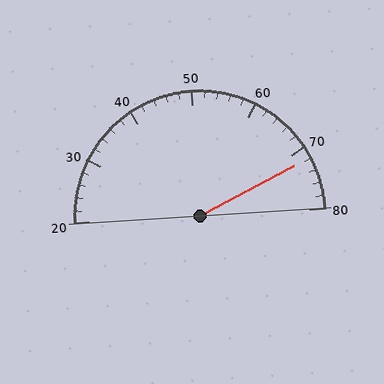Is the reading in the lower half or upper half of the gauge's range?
The reading is in the upper half of the range (20 to 80).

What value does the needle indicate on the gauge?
The needle indicates approximately 72.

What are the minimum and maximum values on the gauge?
The gauge ranges from 20 to 80.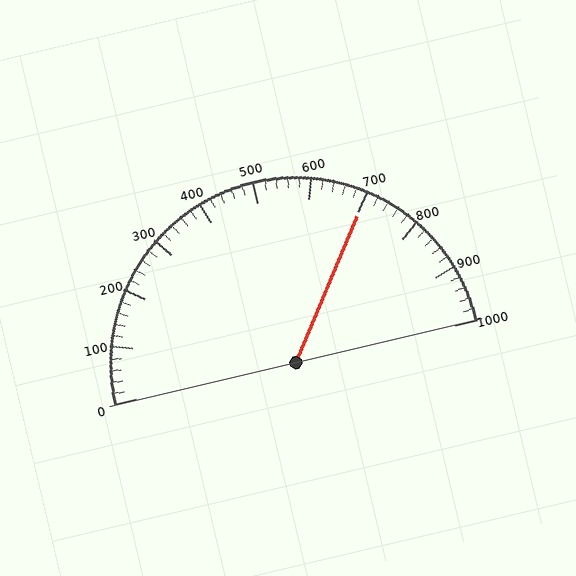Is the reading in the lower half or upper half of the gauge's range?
The reading is in the upper half of the range (0 to 1000).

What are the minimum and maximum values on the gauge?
The gauge ranges from 0 to 1000.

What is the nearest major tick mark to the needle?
The nearest major tick mark is 700.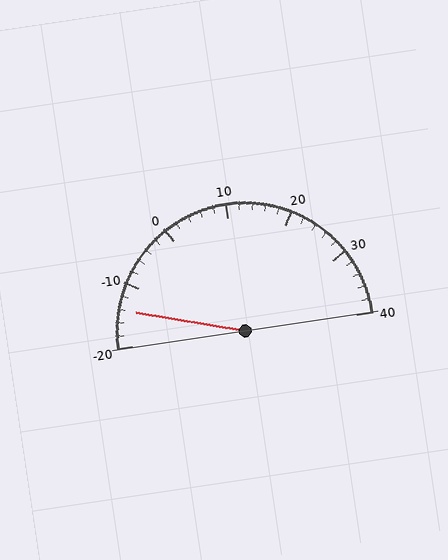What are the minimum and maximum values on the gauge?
The gauge ranges from -20 to 40.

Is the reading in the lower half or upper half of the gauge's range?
The reading is in the lower half of the range (-20 to 40).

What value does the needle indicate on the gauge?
The needle indicates approximately -14.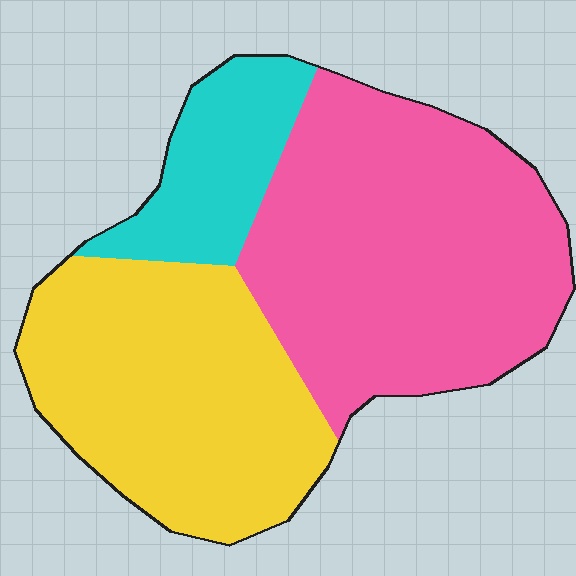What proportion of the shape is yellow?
Yellow covers about 40% of the shape.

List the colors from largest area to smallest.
From largest to smallest: pink, yellow, cyan.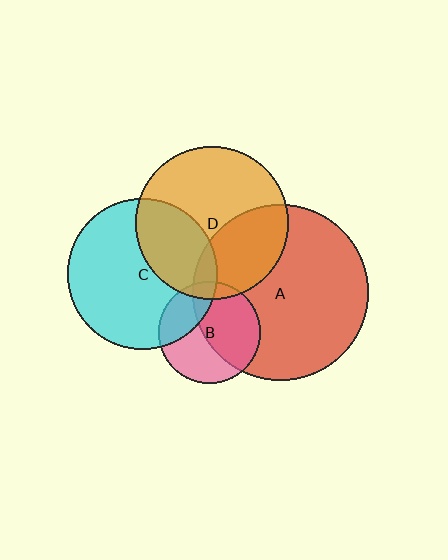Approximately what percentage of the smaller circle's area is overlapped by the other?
Approximately 50%.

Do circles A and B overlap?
Yes.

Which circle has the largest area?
Circle A (red).